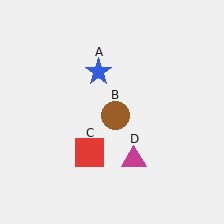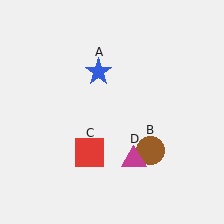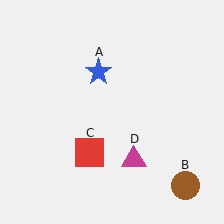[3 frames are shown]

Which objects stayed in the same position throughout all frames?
Blue star (object A) and red square (object C) and magenta triangle (object D) remained stationary.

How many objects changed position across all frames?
1 object changed position: brown circle (object B).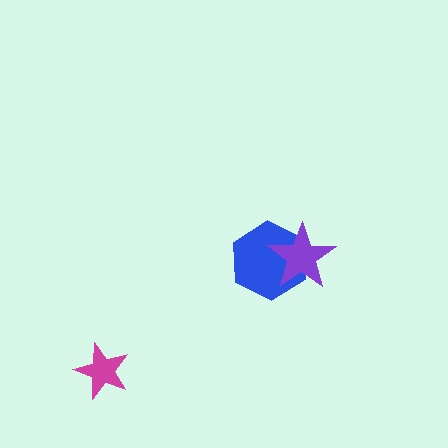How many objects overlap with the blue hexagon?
1 object overlaps with the blue hexagon.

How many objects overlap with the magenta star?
0 objects overlap with the magenta star.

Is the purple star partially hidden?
No, no other shape covers it.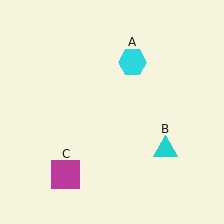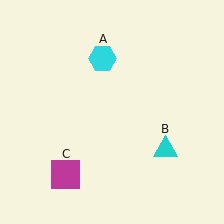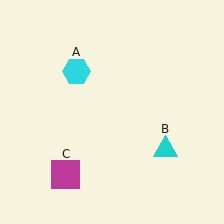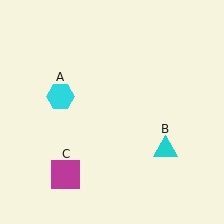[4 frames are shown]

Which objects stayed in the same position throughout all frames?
Cyan triangle (object B) and magenta square (object C) remained stationary.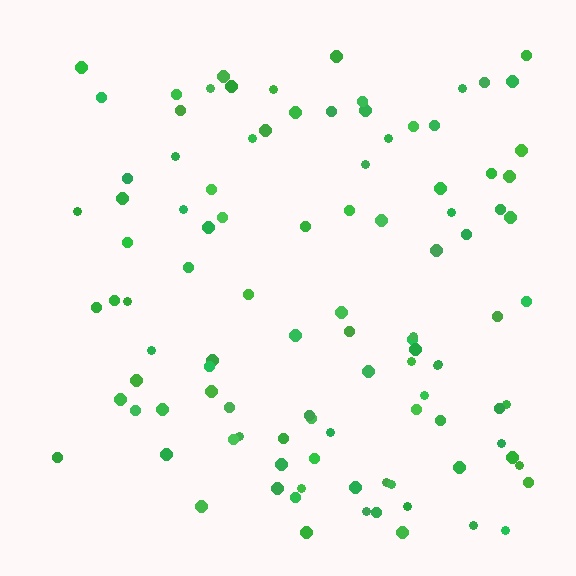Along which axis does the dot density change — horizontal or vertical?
Horizontal.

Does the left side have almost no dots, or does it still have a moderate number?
Still a moderate number, just noticeably fewer than the right.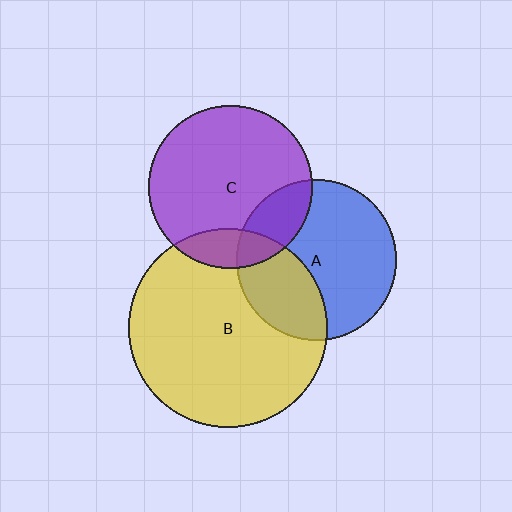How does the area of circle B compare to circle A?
Approximately 1.5 times.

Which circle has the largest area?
Circle B (yellow).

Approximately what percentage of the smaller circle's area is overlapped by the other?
Approximately 20%.